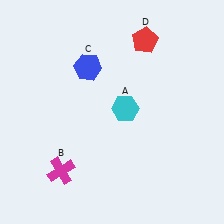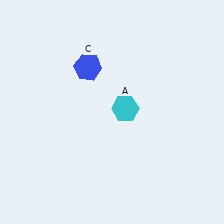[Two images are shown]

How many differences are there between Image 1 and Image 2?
There are 2 differences between the two images.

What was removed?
The red pentagon (D), the magenta cross (B) were removed in Image 2.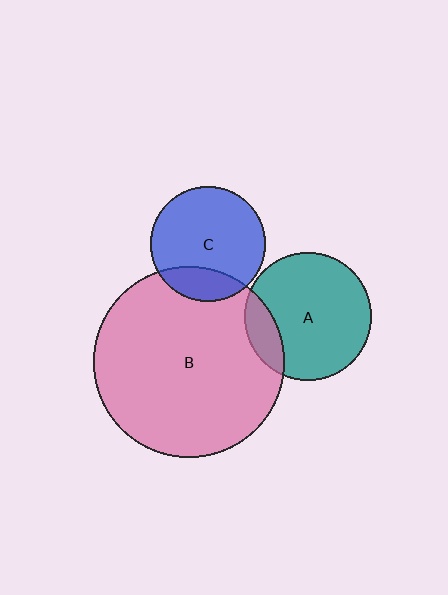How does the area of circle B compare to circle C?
Approximately 2.7 times.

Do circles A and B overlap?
Yes.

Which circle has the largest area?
Circle B (pink).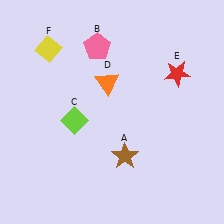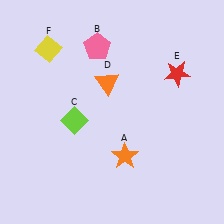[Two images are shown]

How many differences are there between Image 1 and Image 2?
There is 1 difference between the two images.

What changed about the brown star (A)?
In Image 1, A is brown. In Image 2, it changed to orange.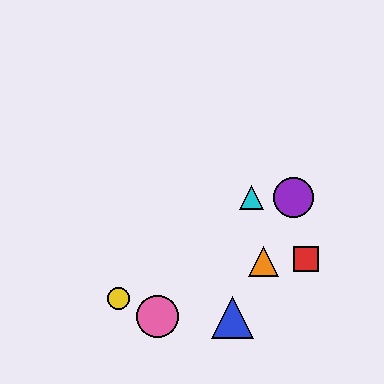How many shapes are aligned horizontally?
3 shapes (the green square, the purple circle, the cyan triangle) are aligned horizontally.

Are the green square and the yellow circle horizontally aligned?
No, the green square is at y≈197 and the yellow circle is at y≈299.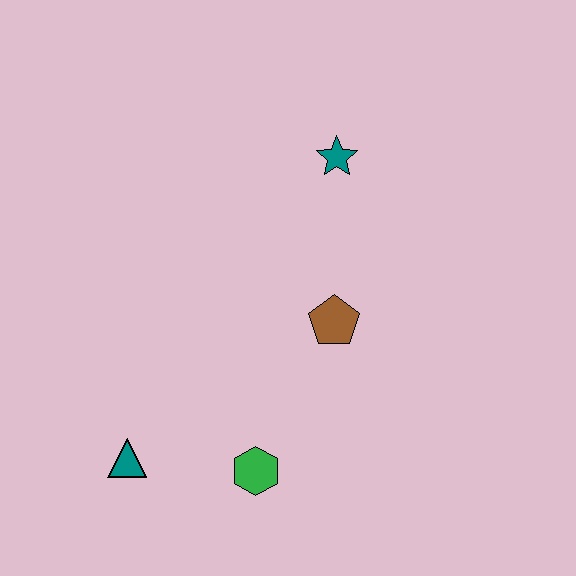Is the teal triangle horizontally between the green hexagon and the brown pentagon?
No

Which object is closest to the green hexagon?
The teal triangle is closest to the green hexagon.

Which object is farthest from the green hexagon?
The teal star is farthest from the green hexagon.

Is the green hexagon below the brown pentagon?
Yes